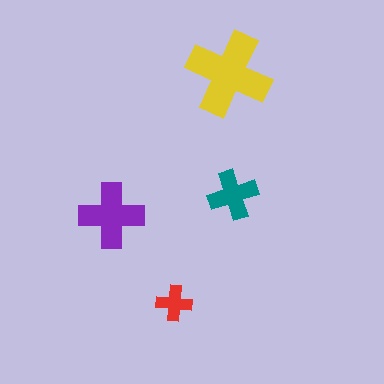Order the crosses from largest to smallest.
the yellow one, the purple one, the teal one, the red one.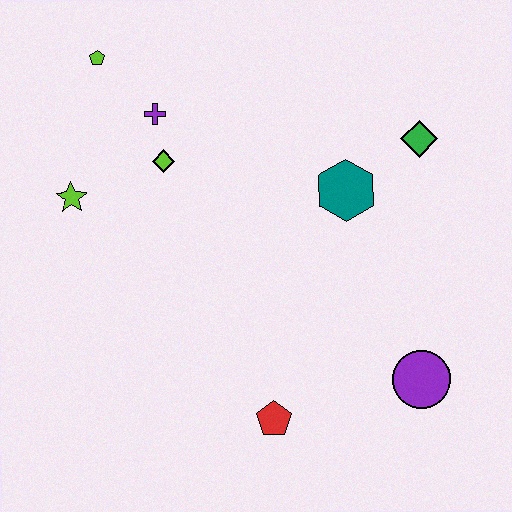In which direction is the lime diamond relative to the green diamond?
The lime diamond is to the left of the green diamond.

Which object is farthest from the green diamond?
The lime star is farthest from the green diamond.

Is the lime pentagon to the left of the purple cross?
Yes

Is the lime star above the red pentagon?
Yes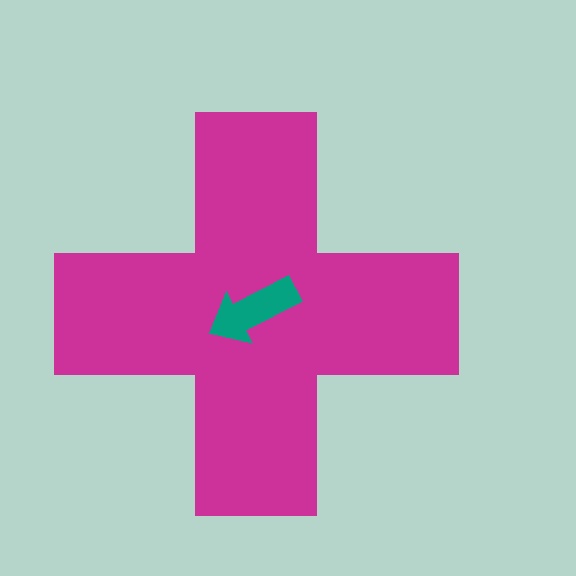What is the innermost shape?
The teal arrow.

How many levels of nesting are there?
2.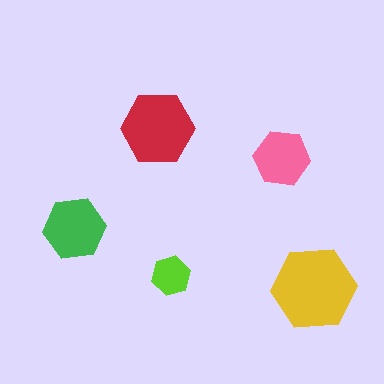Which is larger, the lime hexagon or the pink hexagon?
The pink one.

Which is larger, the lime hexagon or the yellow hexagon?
The yellow one.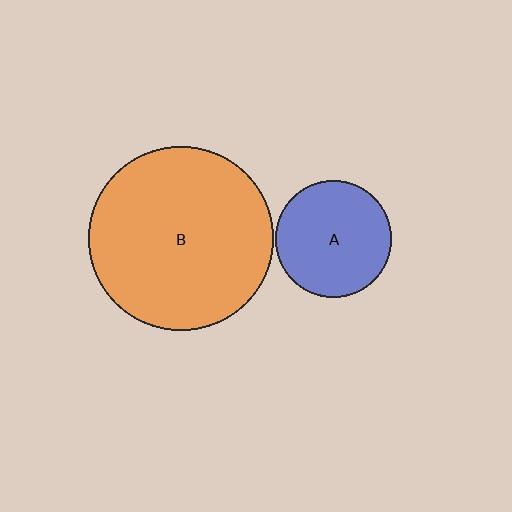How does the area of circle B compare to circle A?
Approximately 2.5 times.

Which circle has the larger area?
Circle B (orange).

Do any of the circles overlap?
No, none of the circles overlap.